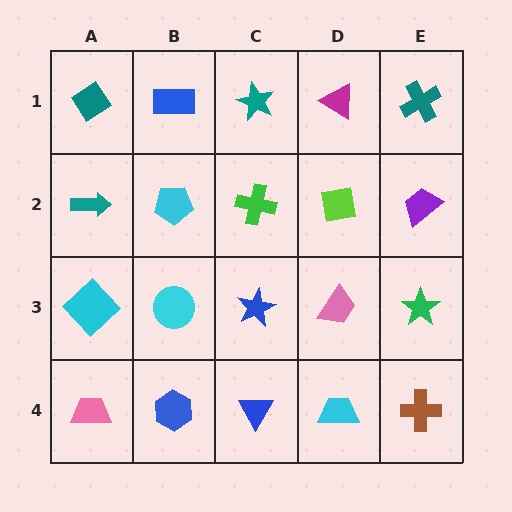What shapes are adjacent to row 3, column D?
A lime square (row 2, column D), a cyan trapezoid (row 4, column D), a blue star (row 3, column C), a green star (row 3, column E).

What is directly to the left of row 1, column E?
A magenta triangle.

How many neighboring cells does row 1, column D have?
3.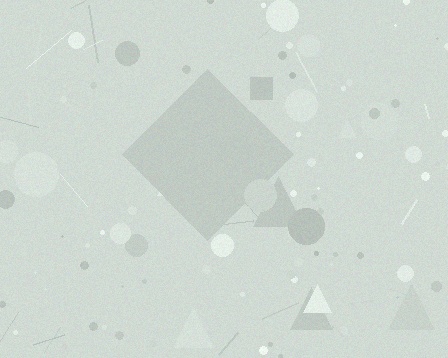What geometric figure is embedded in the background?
A diamond is embedded in the background.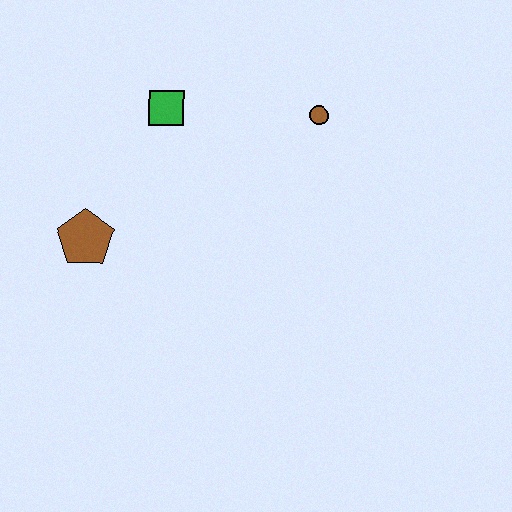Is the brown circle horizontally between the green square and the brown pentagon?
No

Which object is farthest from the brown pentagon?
The brown circle is farthest from the brown pentagon.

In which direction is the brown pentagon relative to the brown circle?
The brown pentagon is to the left of the brown circle.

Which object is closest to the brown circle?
The green square is closest to the brown circle.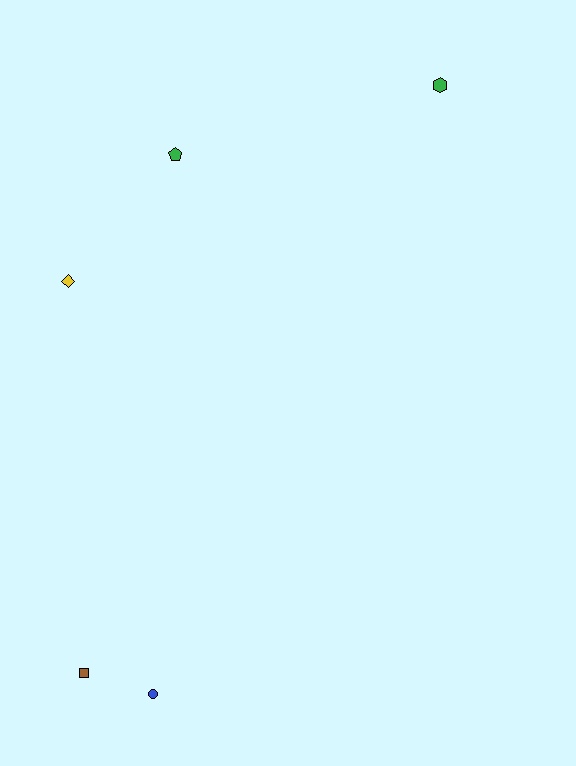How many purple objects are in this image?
There are no purple objects.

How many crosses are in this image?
There are no crosses.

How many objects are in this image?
There are 5 objects.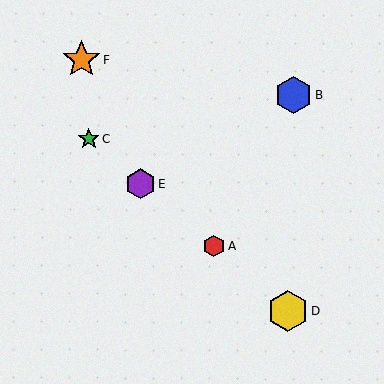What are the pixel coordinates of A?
Object A is at (213, 246).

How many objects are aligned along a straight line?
4 objects (A, C, D, E) are aligned along a straight line.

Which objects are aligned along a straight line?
Objects A, C, D, E are aligned along a straight line.